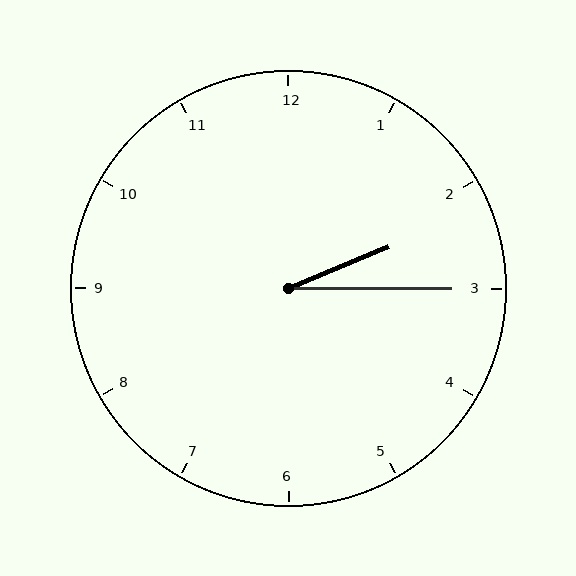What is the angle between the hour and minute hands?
Approximately 22 degrees.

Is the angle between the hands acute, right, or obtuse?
It is acute.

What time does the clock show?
2:15.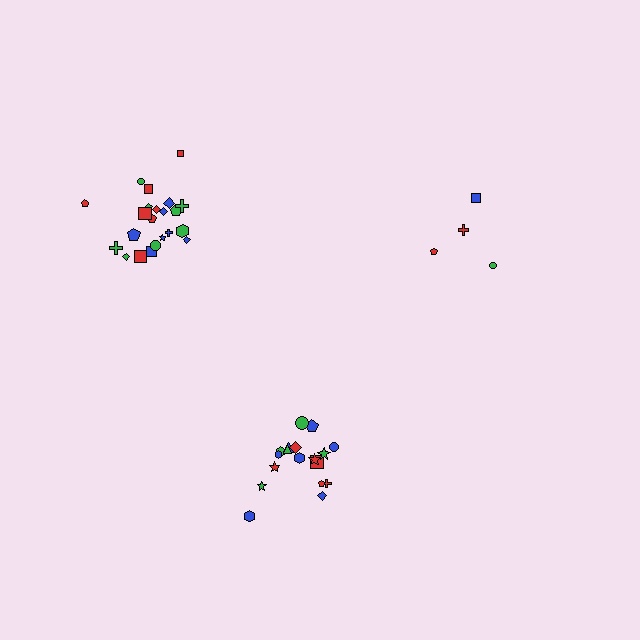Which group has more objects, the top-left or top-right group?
The top-left group.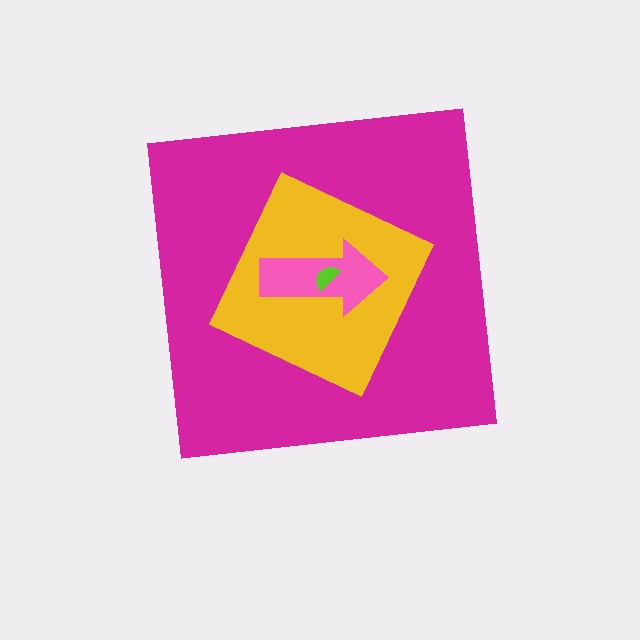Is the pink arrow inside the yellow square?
Yes.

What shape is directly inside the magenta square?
The yellow square.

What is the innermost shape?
The lime semicircle.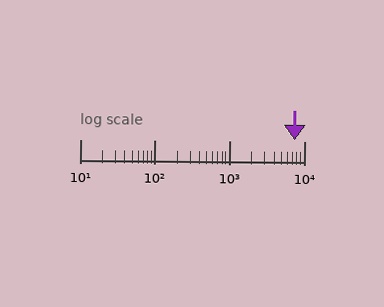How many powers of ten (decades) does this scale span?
The scale spans 3 decades, from 10 to 10000.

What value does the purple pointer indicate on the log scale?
The pointer indicates approximately 7400.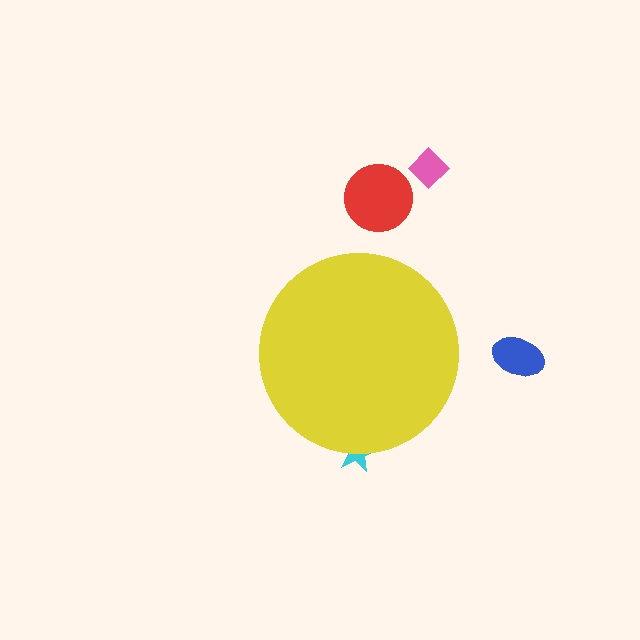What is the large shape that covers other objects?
A yellow circle.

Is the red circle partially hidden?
No, the red circle is fully visible.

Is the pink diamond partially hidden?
No, the pink diamond is fully visible.